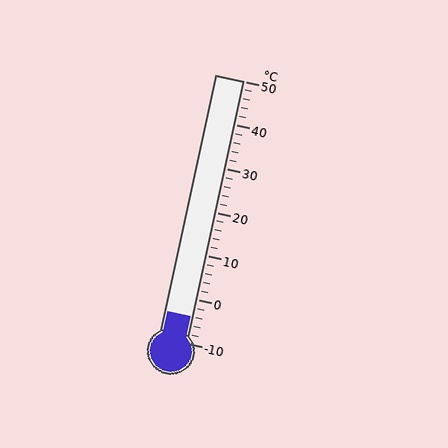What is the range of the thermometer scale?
The thermometer scale ranges from -10°C to 50°C.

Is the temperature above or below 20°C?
The temperature is below 20°C.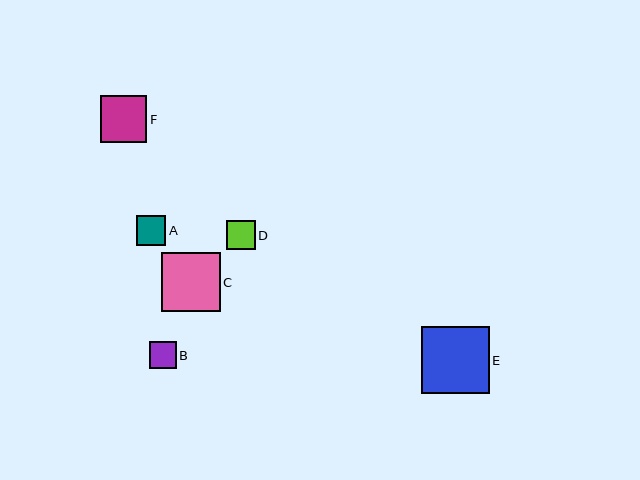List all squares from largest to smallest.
From largest to smallest: E, C, F, A, D, B.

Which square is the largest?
Square E is the largest with a size of approximately 68 pixels.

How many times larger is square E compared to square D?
Square E is approximately 2.4 times the size of square D.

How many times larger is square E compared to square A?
Square E is approximately 2.3 times the size of square A.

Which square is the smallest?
Square B is the smallest with a size of approximately 27 pixels.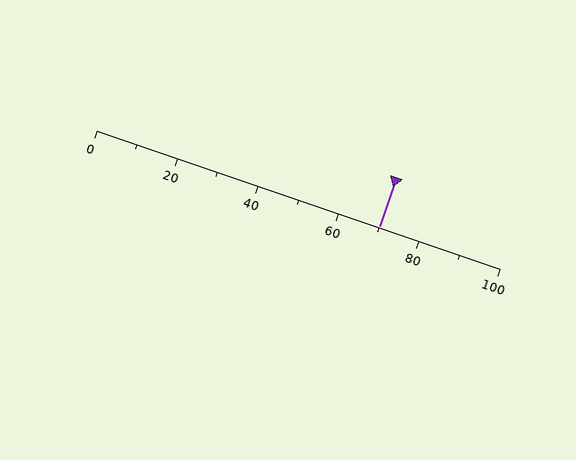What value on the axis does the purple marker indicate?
The marker indicates approximately 70.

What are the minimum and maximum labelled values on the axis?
The axis runs from 0 to 100.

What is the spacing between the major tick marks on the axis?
The major ticks are spaced 20 apart.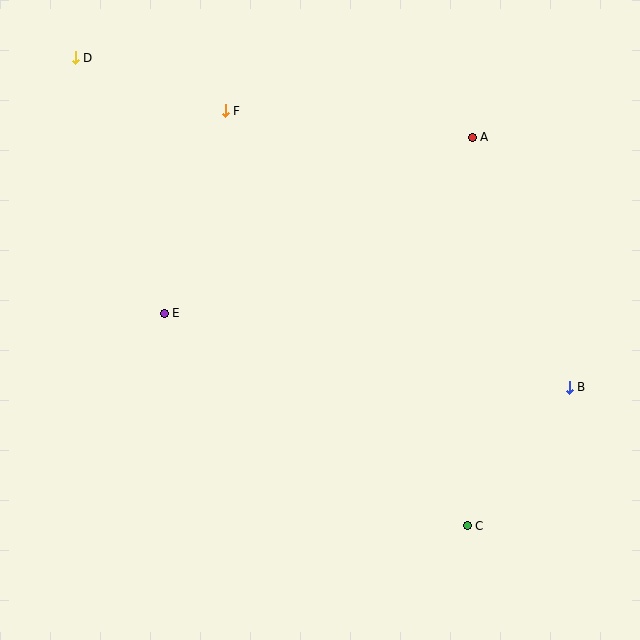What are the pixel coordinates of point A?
Point A is at (472, 137).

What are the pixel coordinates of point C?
Point C is at (467, 526).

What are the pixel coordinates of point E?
Point E is at (164, 313).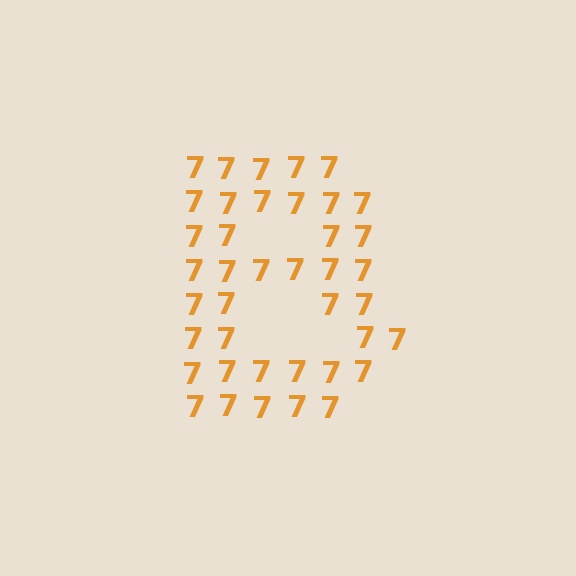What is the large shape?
The large shape is the letter B.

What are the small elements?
The small elements are digit 7's.